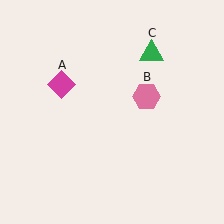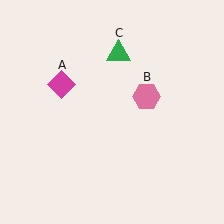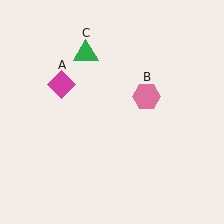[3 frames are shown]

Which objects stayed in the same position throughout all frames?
Magenta diamond (object A) and pink hexagon (object B) remained stationary.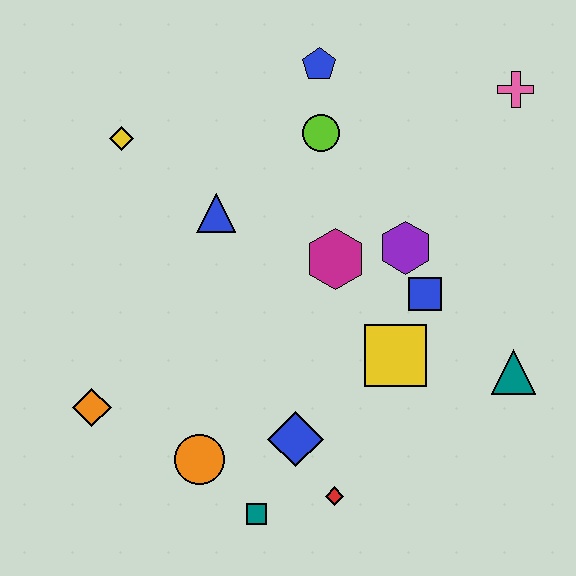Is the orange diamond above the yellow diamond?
No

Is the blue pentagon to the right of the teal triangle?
No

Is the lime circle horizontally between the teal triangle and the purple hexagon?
No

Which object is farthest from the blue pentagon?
The teal square is farthest from the blue pentagon.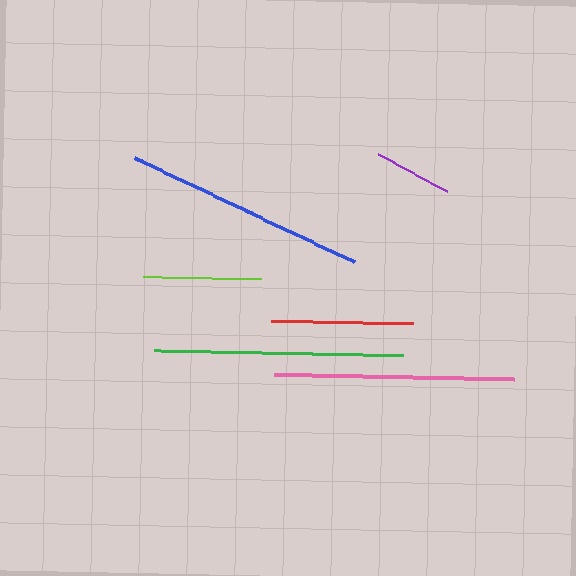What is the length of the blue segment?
The blue segment is approximately 243 pixels long.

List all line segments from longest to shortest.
From longest to shortest: green, blue, pink, red, lime, purple.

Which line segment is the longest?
The green line is the longest at approximately 250 pixels.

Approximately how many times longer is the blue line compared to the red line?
The blue line is approximately 1.7 times the length of the red line.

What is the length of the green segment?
The green segment is approximately 250 pixels long.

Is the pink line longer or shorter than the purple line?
The pink line is longer than the purple line.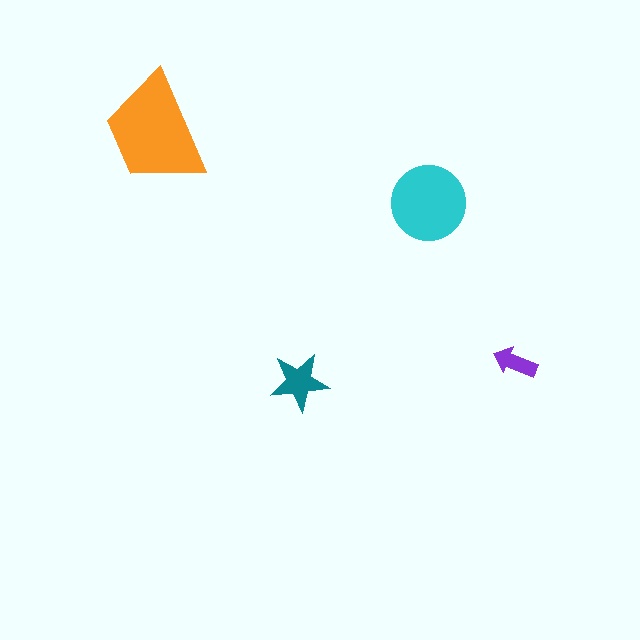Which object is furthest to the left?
The orange trapezoid is leftmost.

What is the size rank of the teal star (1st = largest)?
3rd.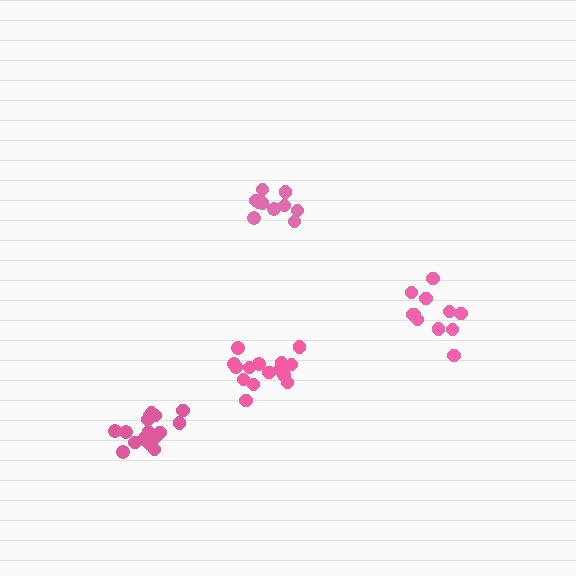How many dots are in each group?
Group 1: 15 dots, Group 2: 11 dots, Group 3: 10 dots, Group 4: 16 dots (52 total).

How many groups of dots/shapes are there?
There are 4 groups.